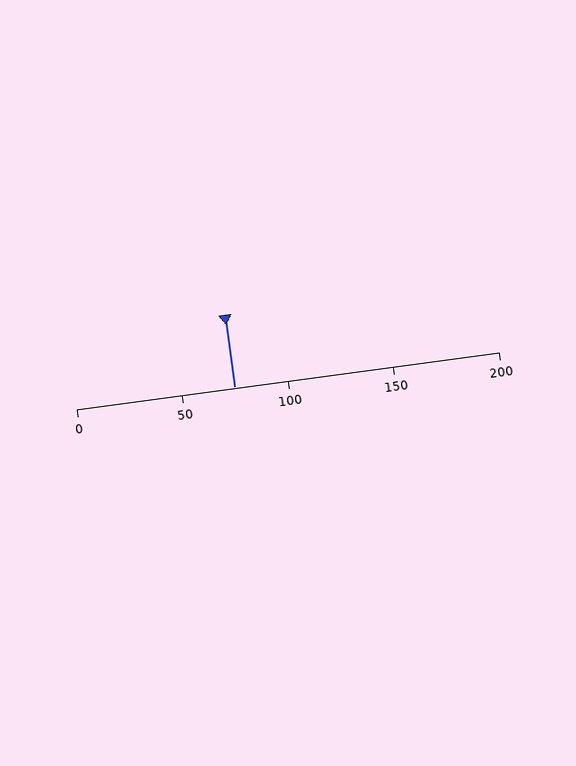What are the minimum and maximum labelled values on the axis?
The axis runs from 0 to 200.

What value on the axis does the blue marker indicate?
The marker indicates approximately 75.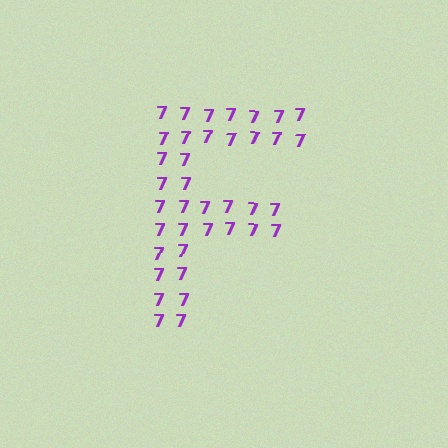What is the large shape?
The large shape is the letter F.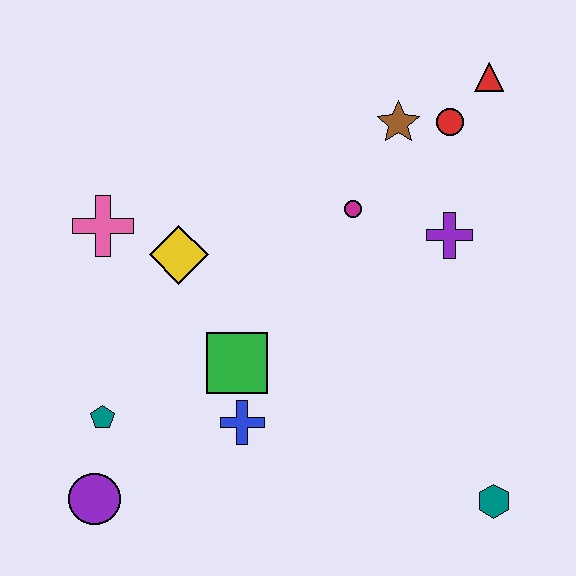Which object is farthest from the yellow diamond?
The teal hexagon is farthest from the yellow diamond.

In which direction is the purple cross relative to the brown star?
The purple cross is below the brown star.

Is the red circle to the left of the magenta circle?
No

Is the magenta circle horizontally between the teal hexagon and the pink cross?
Yes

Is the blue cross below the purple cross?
Yes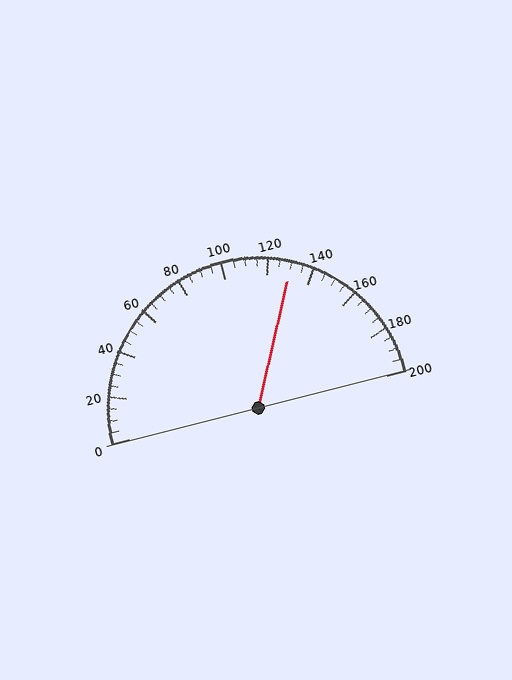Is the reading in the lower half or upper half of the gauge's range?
The reading is in the upper half of the range (0 to 200).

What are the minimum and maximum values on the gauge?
The gauge ranges from 0 to 200.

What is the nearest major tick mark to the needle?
The nearest major tick mark is 120.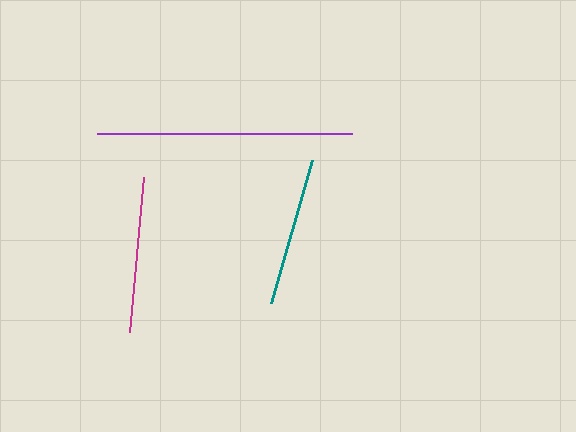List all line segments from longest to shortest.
From longest to shortest: purple, magenta, teal.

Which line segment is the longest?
The purple line is the longest at approximately 254 pixels.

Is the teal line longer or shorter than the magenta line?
The magenta line is longer than the teal line.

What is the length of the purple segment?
The purple segment is approximately 254 pixels long.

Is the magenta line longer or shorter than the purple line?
The purple line is longer than the magenta line.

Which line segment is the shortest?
The teal line is the shortest at approximately 149 pixels.